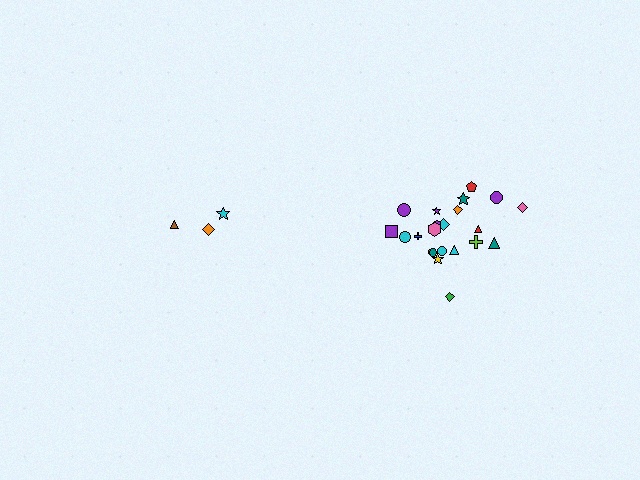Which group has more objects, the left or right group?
The right group.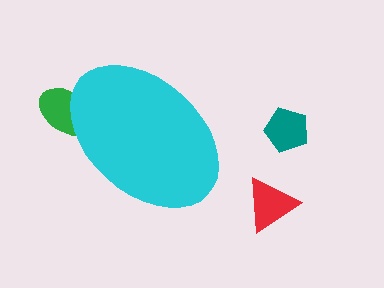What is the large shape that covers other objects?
A cyan ellipse.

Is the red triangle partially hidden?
No, the red triangle is fully visible.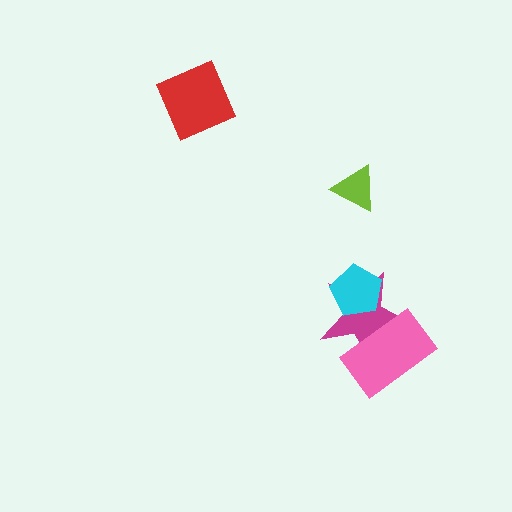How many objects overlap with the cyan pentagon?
1 object overlaps with the cyan pentagon.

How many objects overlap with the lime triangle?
0 objects overlap with the lime triangle.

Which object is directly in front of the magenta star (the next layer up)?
The pink rectangle is directly in front of the magenta star.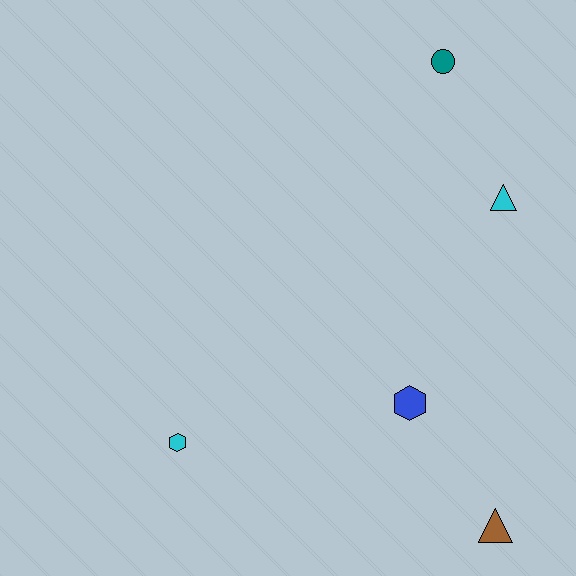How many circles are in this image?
There is 1 circle.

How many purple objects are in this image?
There are no purple objects.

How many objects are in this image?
There are 5 objects.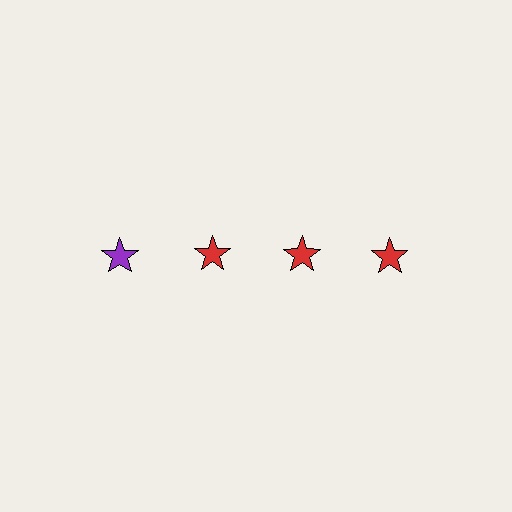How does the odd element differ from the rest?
It has a different color: purple instead of red.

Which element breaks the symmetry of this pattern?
The purple star in the top row, leftmost column breaks the symmetry. All other shapes are red stars.